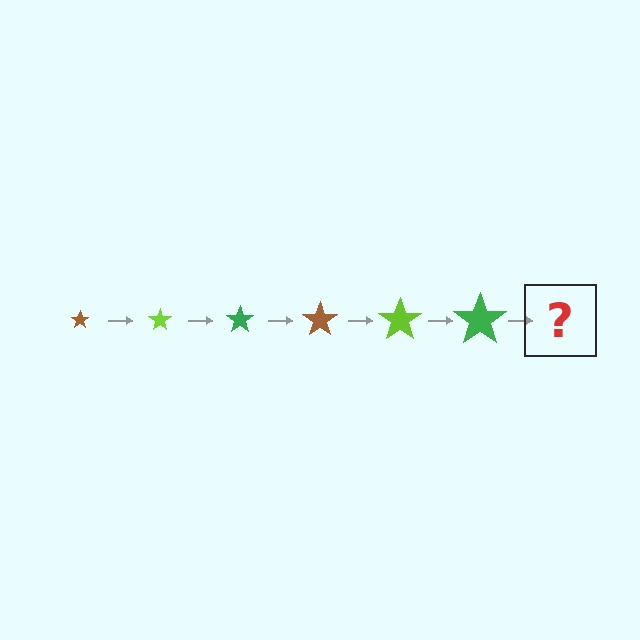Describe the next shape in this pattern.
It should be a brown star, larger than the previous one.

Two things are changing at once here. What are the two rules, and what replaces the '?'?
The two rules are that the star grows larger each step and the color cycles through brown, lime, and green. The '?' should be a brown star, larger than the previous one.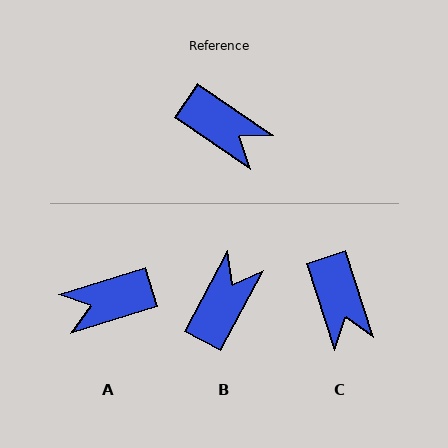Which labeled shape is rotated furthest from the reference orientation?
A, about 128 degrees away.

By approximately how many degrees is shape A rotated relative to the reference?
Approximately 128 degrees clockwise.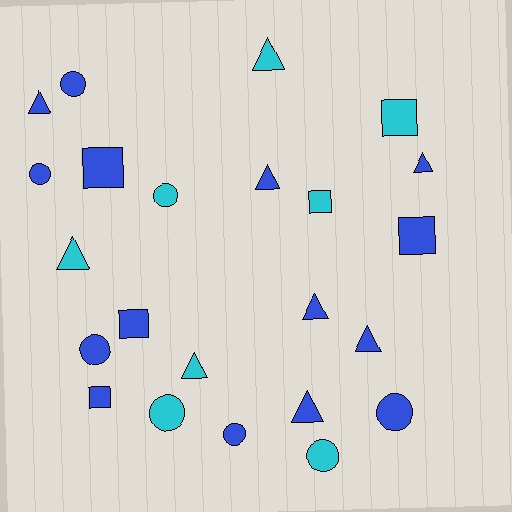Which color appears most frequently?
Blue, with 15 objects.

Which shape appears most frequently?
Triangle, with 9 objects.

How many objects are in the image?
There are 23 objects.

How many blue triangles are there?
There are 6 blue triangles.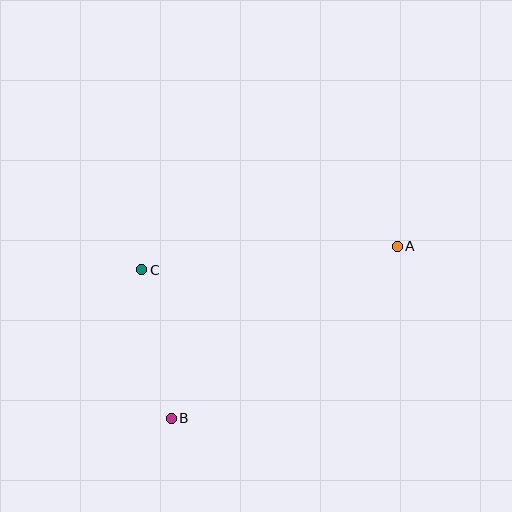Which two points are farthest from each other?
Points A and B are farthest from each other.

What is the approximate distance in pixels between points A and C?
The distance between A and C is approximately 257 pixels.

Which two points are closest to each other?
Points B and C are closest to each other.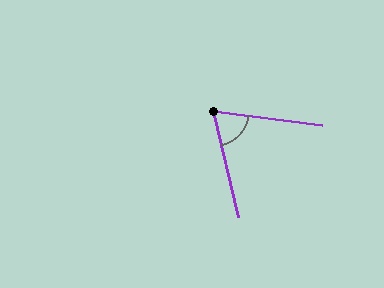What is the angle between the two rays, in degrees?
Approximately 69 degrees.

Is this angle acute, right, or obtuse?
It is acute.